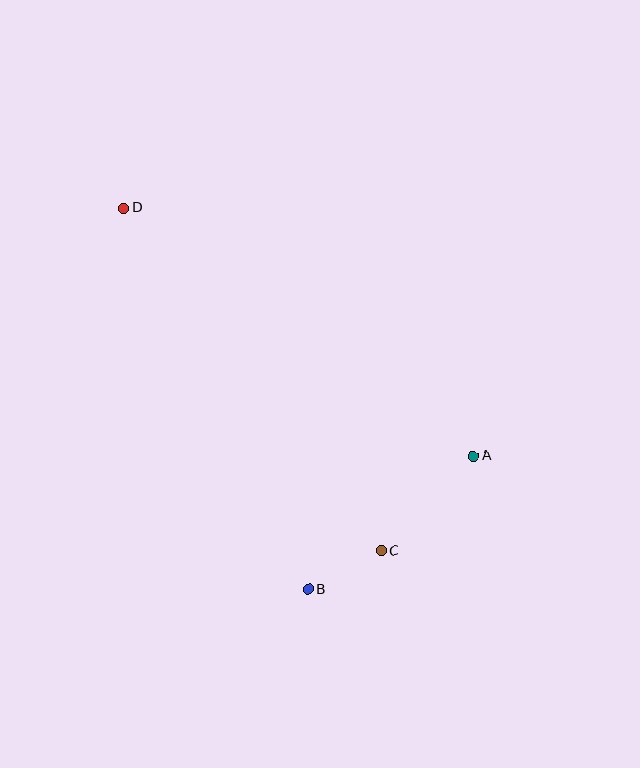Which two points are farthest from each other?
Points A and D are farthest from each other.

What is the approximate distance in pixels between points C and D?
The distance between C and D is approximately 429 pixels.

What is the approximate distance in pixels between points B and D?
The distance between B and D is approximately 424 pixels.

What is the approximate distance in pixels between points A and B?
The distance between A and B is approximately 212 pixels.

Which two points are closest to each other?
Points B and C are closest to each other.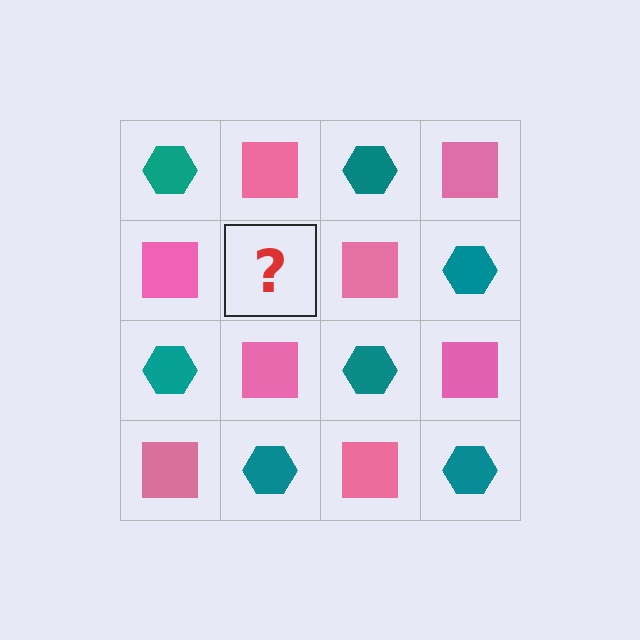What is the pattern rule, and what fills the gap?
The rule is that it alternates teal hexagon and pink square in a checkerboard pattern. The gap should be filled with a teal hexagon.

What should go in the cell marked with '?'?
The missing cell should contain a teal hexagon.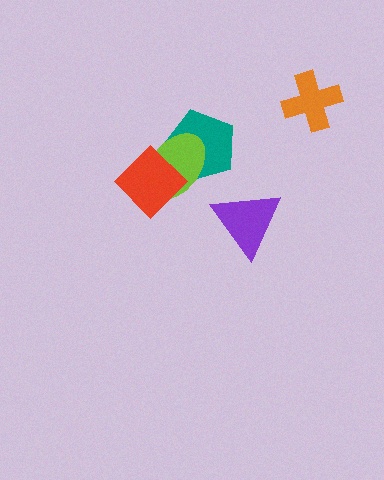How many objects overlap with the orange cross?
0 objects overlap with the orange cross.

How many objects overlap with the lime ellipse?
2 objects overlap with the lime ellipse.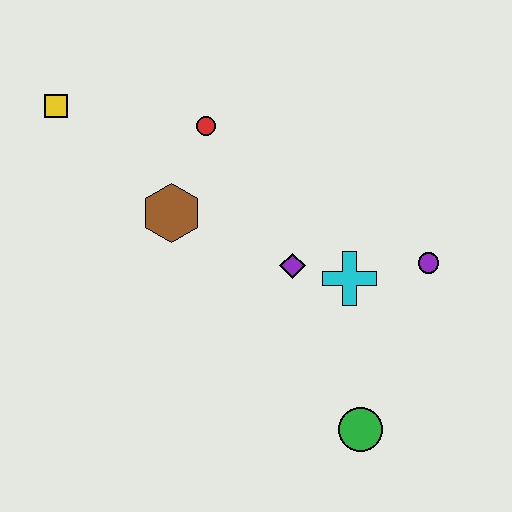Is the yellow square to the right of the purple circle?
No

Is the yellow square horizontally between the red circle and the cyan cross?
No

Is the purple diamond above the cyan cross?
Yes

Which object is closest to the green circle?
The cyan cross is closest to the green circle.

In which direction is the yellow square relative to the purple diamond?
The yellow square is to the left of the purple diamond.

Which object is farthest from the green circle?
The yellow square is farthest from the green circle.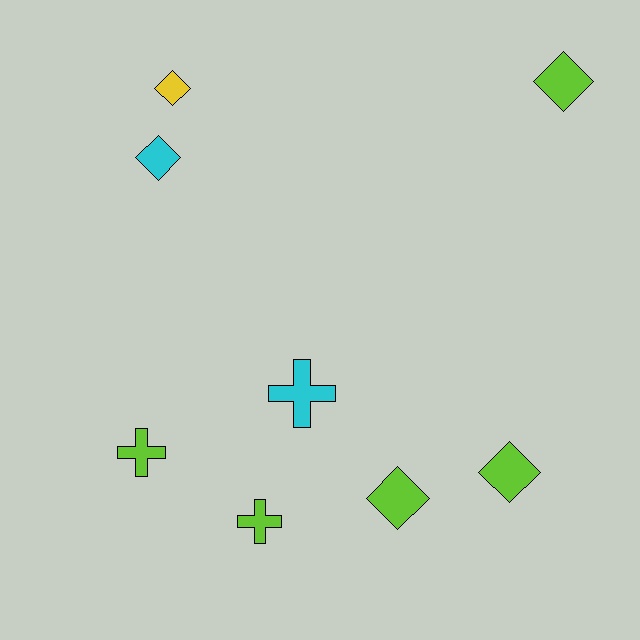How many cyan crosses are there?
There is 1 cyan cross.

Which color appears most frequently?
Lime, with 5 objects.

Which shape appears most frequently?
Diamond, with 5 objects.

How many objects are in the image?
There are 8 objects.